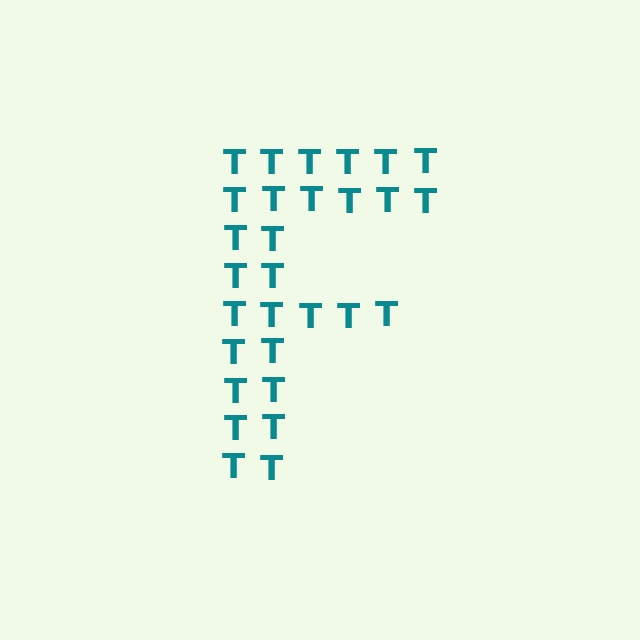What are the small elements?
The small elements are letter T's.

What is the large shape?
The large shape is the letter F.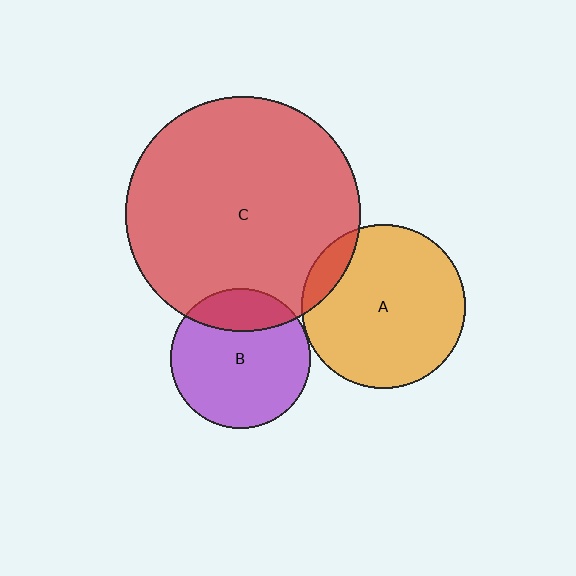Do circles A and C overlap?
Yes.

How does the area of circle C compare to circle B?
Approximately 2.8 times.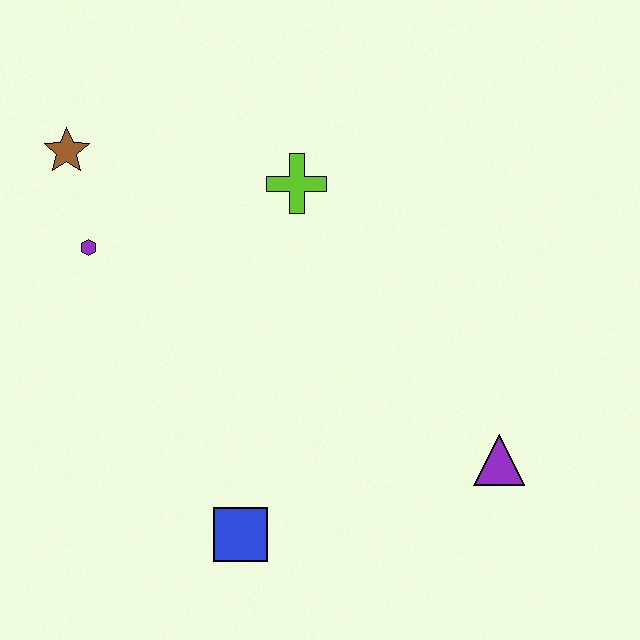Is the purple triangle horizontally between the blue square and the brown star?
No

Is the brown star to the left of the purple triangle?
Yes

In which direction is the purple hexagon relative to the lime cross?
The purple hexagon is to the left of the lime cross.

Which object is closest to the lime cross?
The purple hexagon is closest to the lime cross.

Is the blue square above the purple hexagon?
No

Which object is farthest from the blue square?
The brown star is farthest from the blue square.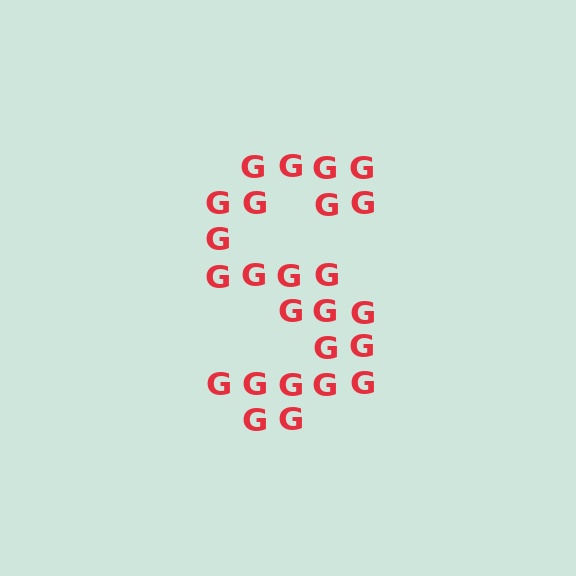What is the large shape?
The large shape is the letter S.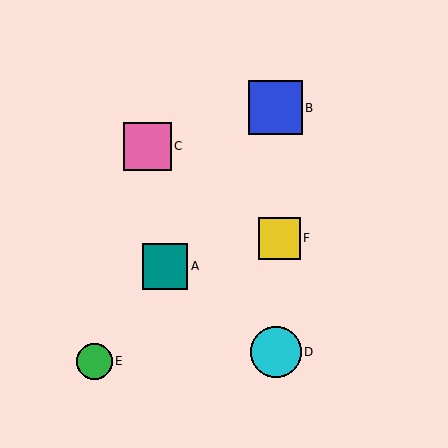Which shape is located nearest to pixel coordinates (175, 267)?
The teal square (labeled A) at (165, 266) is nearest to that location.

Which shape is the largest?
The blue square (labeled B) is the largest.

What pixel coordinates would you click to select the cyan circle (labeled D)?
Click at (276, 352) to select the cyan circle D.